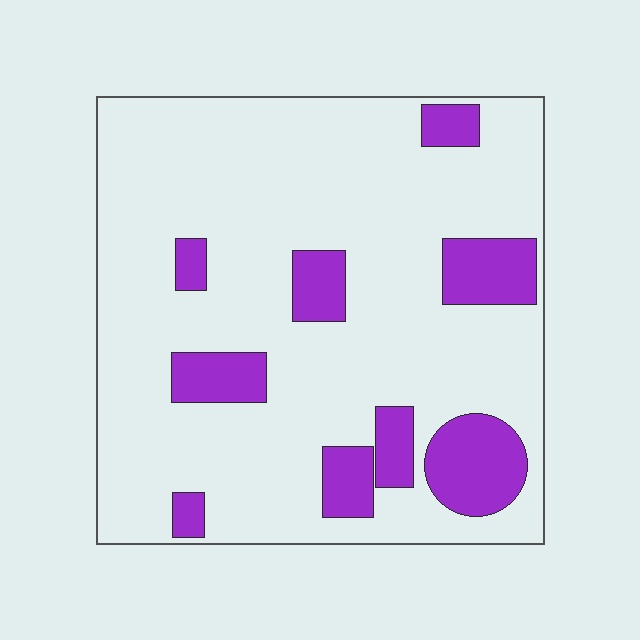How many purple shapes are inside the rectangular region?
9.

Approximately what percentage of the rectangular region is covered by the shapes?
Approximately 20%.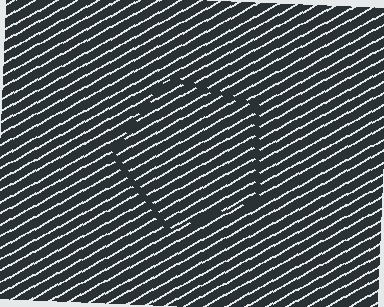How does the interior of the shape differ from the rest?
The interior of the shape contains the same grating, shifted by half a period — the contour is defined by the phase discontinuity where line-ends from the inner and outer gratings abut.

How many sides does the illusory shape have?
5 sides — the line-ends trace a pentagon.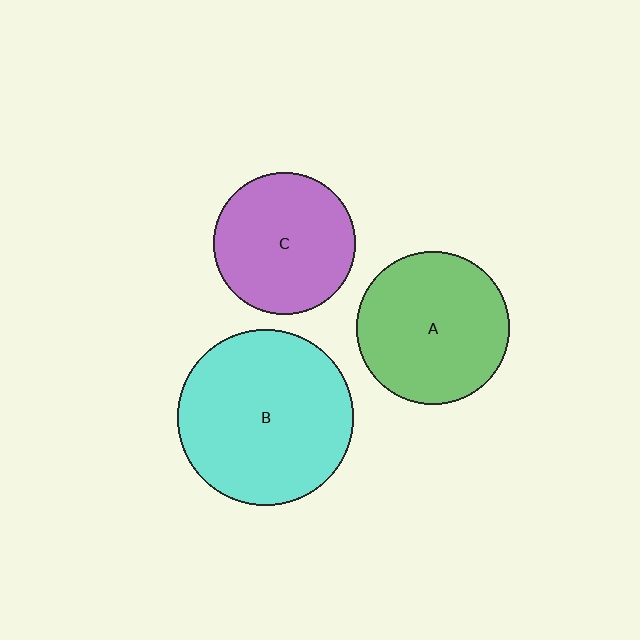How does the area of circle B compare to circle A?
Approximately 1.3 times.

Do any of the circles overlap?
No, none of the circles overlap.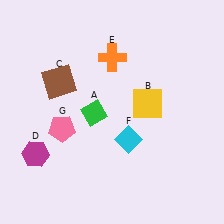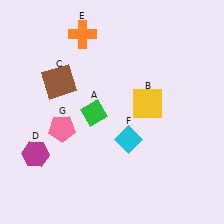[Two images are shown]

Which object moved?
The orange cross (E) moved left.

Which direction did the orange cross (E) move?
The orange cross (E) moved left.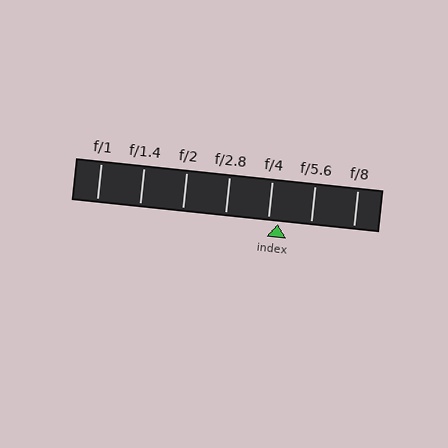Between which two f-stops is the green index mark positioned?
The index mark is between f/4 and f/5.6.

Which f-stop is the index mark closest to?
The index mark is closest to f/4.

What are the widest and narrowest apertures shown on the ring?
The widest aperture shown is f/1 and the narrowest is f/8.